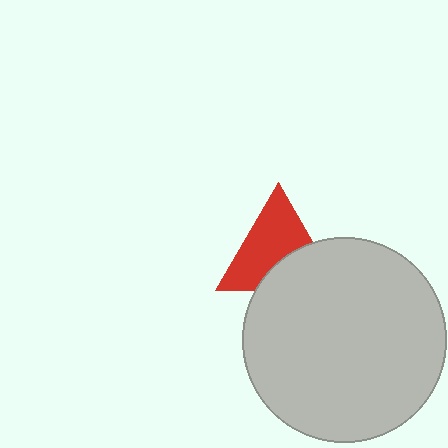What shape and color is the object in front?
The object in front is a light gray circle.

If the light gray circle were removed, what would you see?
You would see the complete red triangle.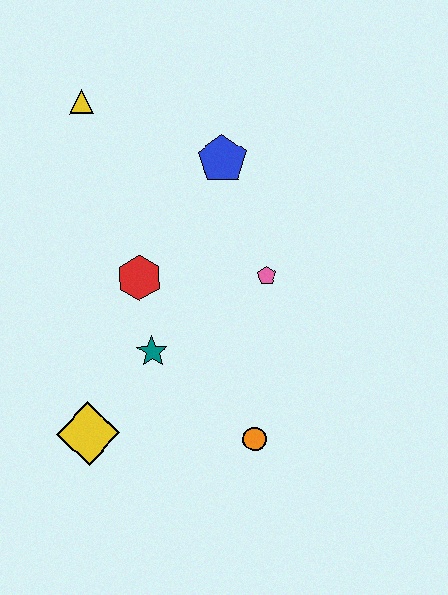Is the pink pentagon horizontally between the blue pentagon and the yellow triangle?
No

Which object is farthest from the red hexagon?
The orange circle is farthest from the red hexagon.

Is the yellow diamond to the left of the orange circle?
Yes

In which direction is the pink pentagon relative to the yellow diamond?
The pink pentagon is to the right of the yellow diamond.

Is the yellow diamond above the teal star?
No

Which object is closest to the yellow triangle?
The blue pentagon is closest to the yellow triangle.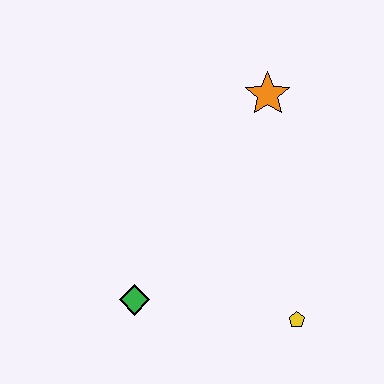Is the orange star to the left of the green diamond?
No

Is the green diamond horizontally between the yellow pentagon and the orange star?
No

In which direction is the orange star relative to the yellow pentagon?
The orange star is above the yellow pentagon.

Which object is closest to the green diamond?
The yellow pentagon is closest to the green diamond.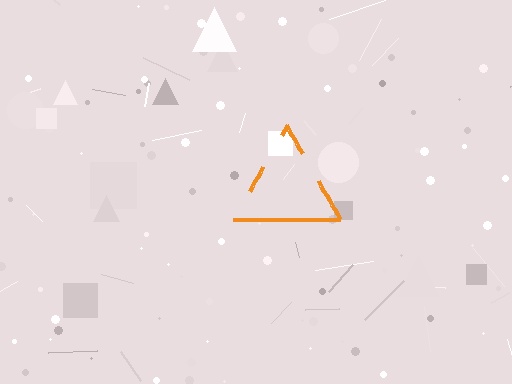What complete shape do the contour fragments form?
The contour fragments form a triangle.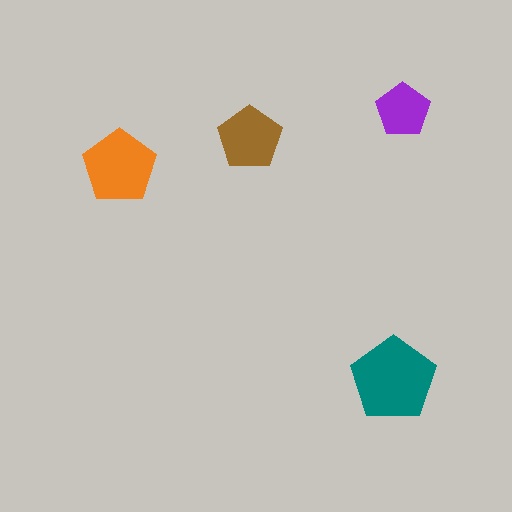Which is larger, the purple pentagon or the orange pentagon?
The orange one.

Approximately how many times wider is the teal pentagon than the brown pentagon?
About 1.5 times wider.